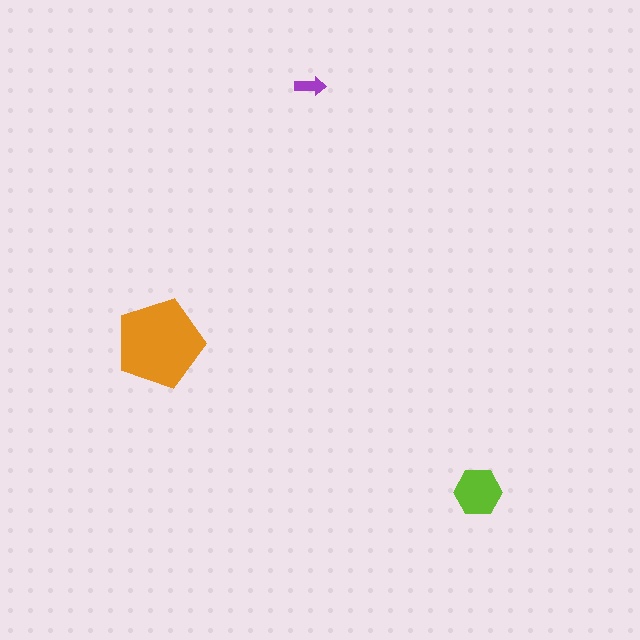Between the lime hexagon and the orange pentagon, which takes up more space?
The orange pentagon.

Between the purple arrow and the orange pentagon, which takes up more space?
The orange pentagon.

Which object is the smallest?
The purple arrow.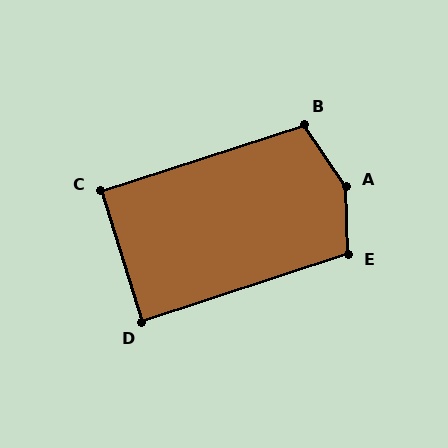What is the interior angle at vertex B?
Approximately 106 degrees (obtuse).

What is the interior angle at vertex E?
Approximately 107 degrees (obtuse).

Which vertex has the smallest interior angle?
D, at approximately 89 degrees.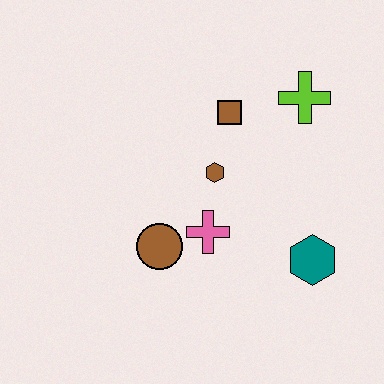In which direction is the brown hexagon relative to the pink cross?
The brown hexagon is above the pink cross.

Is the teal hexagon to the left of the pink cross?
No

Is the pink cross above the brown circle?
Yes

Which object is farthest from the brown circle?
The lime cross is farthest from the brown circle.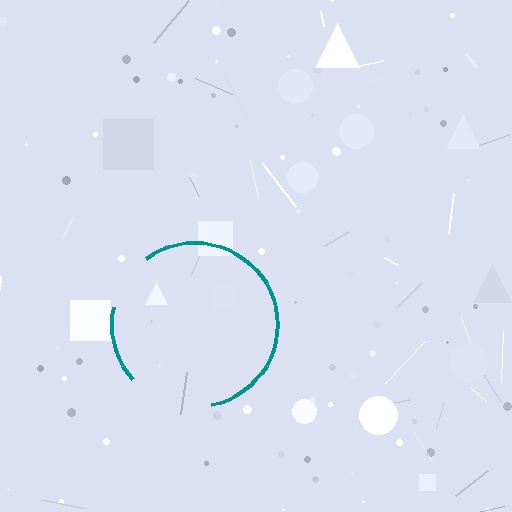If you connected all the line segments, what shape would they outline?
They would outline a circle.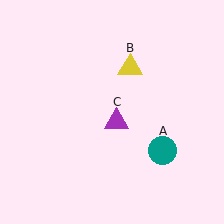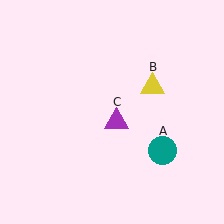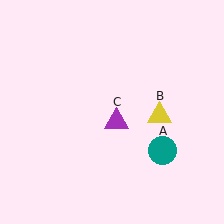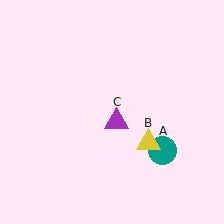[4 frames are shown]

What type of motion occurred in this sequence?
The yellow triangle (object B) rotated clockwise around the center of the scene.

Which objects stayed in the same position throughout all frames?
Teal circle (object A) and purple triangle (object C) remained stationary.